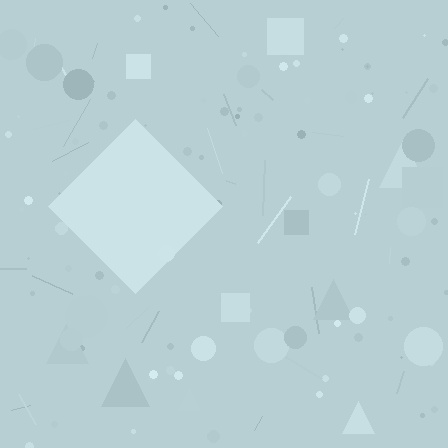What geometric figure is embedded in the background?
A diamond is embedded in the background.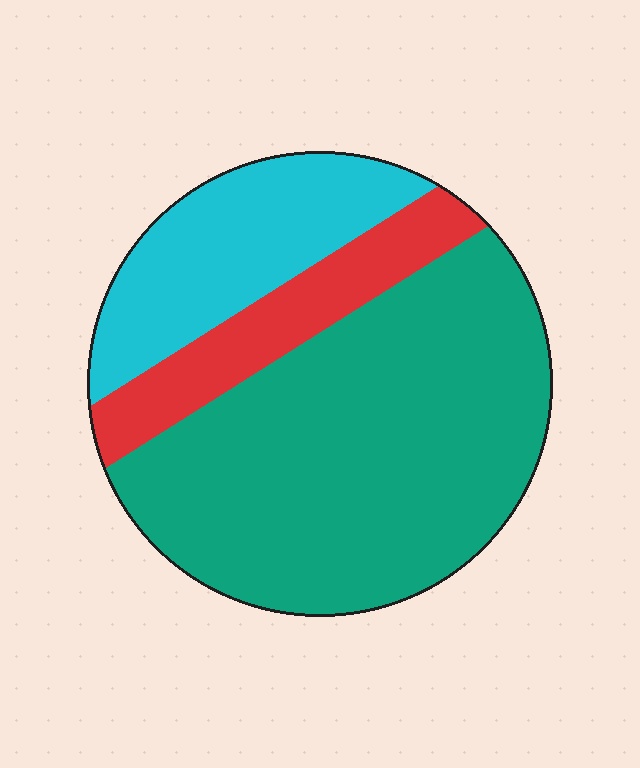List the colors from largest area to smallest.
From largest to smallest: teal, cyan, red.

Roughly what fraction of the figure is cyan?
Cyan covers roughly 25% of the figure.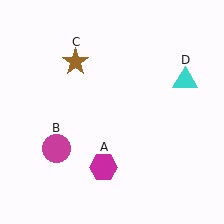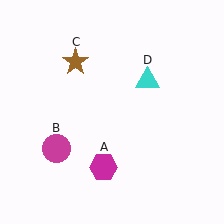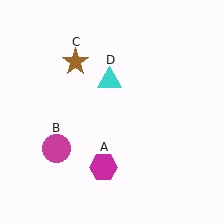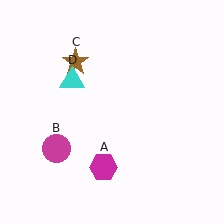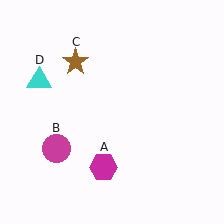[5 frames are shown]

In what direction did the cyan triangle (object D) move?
The cyan triangle (object D) moved left.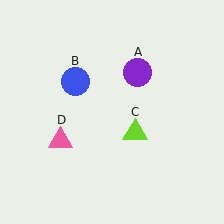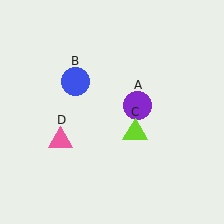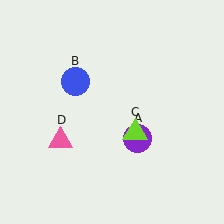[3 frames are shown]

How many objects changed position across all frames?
1 object changed position: purple circle (object A).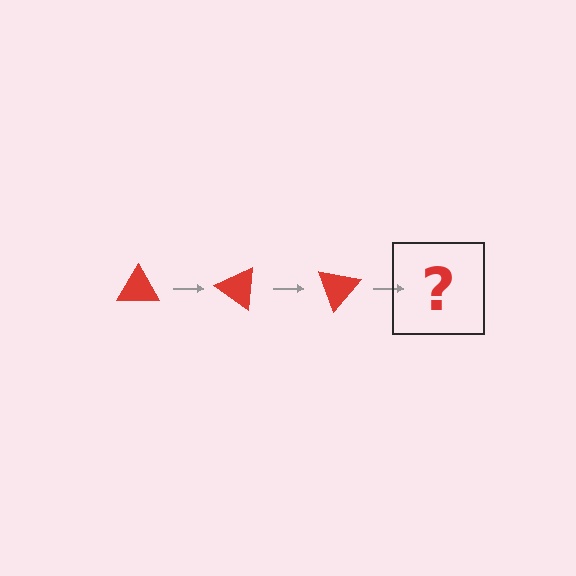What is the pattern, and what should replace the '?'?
The pattern is that the triangle rotates 35 degrees each step. The '?' should be a red triangle rotated 105 degrees.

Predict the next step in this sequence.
The next step is a red triangle rotated 105 degrees.